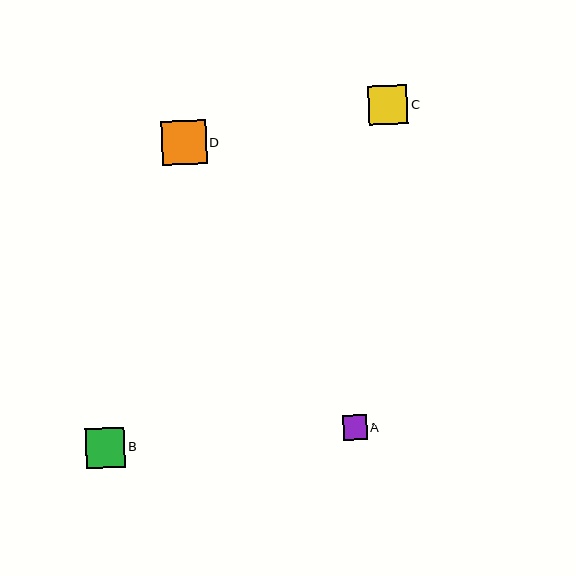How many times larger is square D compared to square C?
Square D is approximately 1.1 times the size of square C.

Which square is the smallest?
Square A is the smallest with a size of approximately 24 pixels.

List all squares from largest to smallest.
From largest to smallest: D, B, C, A.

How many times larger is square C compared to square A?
Square C is approximately 1.6 times the size of square A.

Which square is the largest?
Square D is the largest with a size of approximately 44 pixels.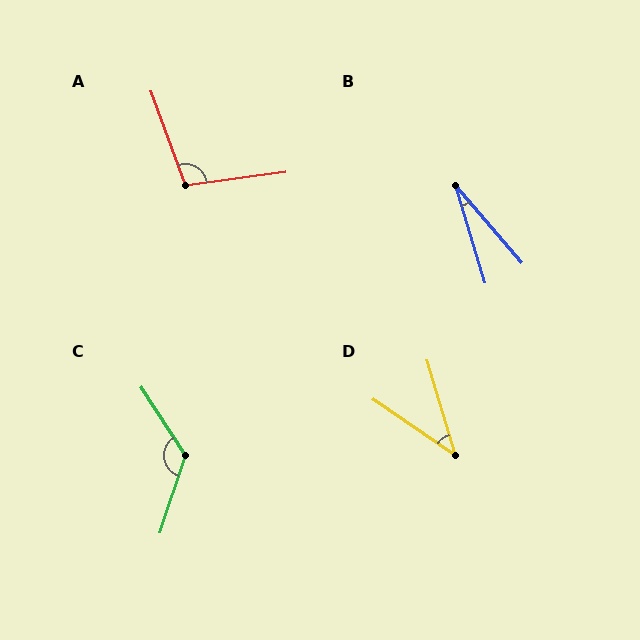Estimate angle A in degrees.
Approximately 102 degrees.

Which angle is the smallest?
B, at approximately 23 degrees.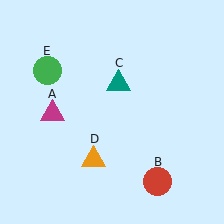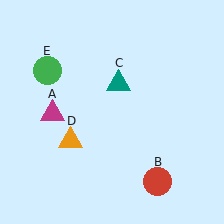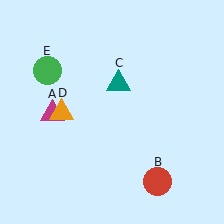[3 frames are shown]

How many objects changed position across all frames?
1 object changed position: orange triangle (object D).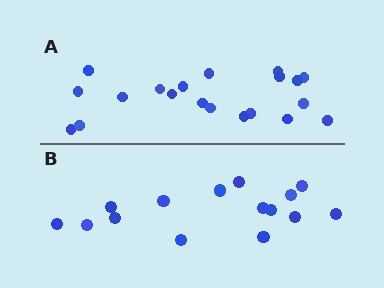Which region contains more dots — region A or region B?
Region A (the top region) has more dots.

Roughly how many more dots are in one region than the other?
Region A has about 5 more dots than region B.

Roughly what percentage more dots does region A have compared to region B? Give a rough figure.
About 35% more.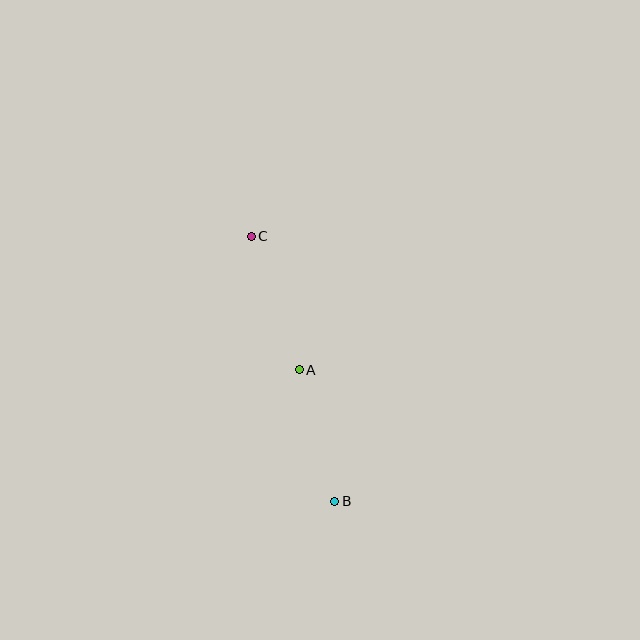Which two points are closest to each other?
Points A and B are closest to each other.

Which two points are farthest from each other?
Points B and C are farthest from each other.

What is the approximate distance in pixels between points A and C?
The distance between A and C is approximately 142 pixels.